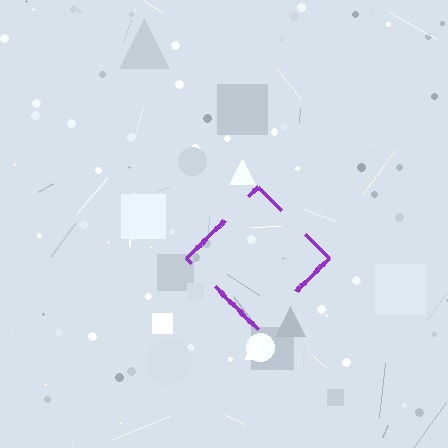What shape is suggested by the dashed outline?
The dashed outline suggests a diamond.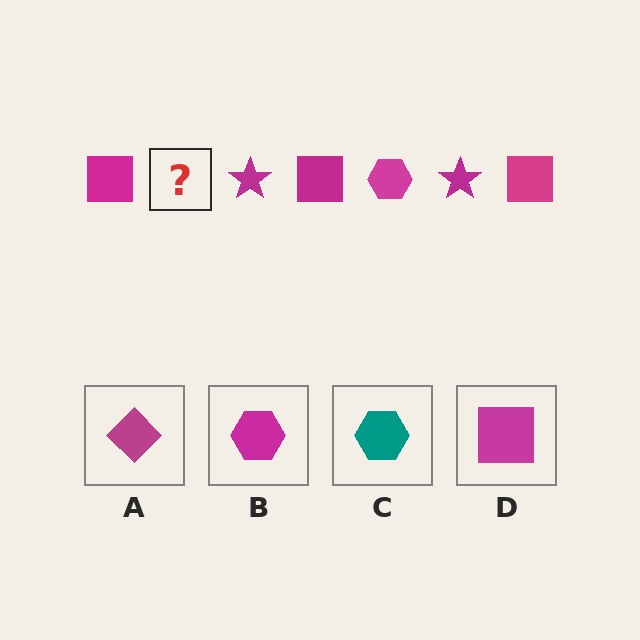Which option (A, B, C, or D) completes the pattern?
B.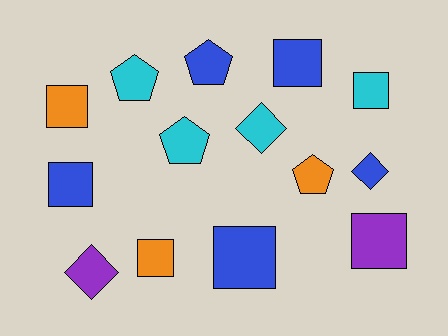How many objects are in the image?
There are 14 objects.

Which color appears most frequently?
Blue, with 5 objects.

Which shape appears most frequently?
Square, with 7 objects.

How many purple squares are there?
There is 1 purple square.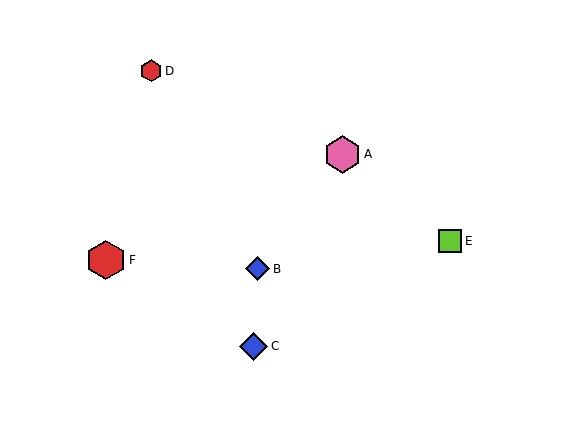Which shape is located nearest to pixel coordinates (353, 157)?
The pink hexagon (labeled A) at (343, 154) is nearest to that location.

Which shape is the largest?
The red hexagon (labeled F) is the largest.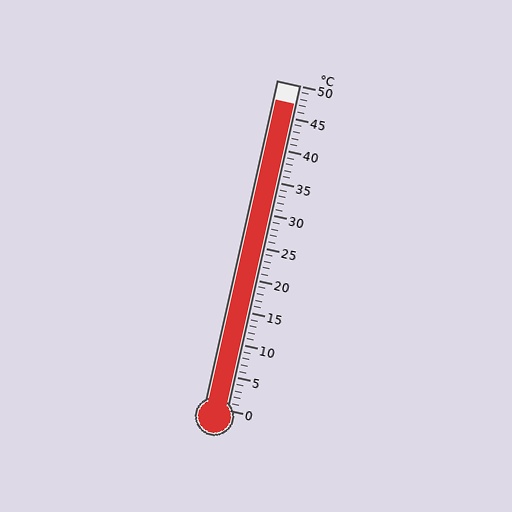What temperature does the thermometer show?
The thermometer shows approximately 47°C.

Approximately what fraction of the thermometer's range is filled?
The thermometer is filled to approximately 95% of its range.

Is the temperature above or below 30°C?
The temperature is above 30°C.